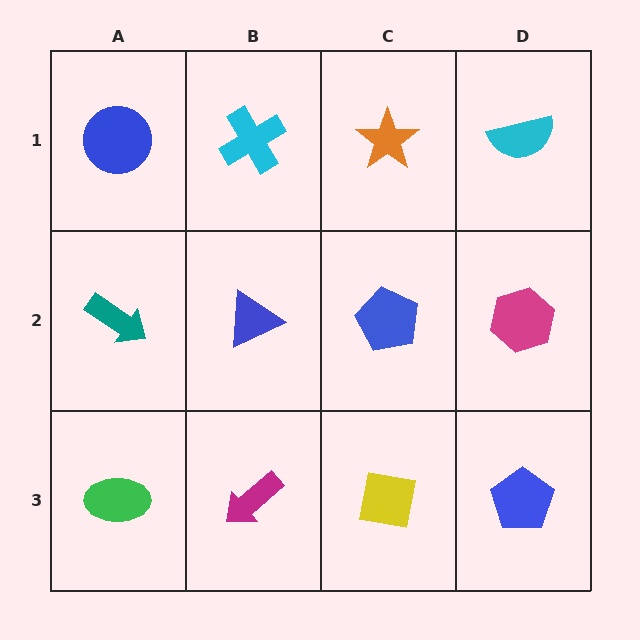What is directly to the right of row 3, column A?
A magenta arrow.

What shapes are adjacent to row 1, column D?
A magenta hexagon (row 2, column D), an orange star (row 1, column C).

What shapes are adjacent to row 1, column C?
A blue pentagon (row 2, column C), a cyan cross (row 1, column B), a cyan semicircle (row 1, column D).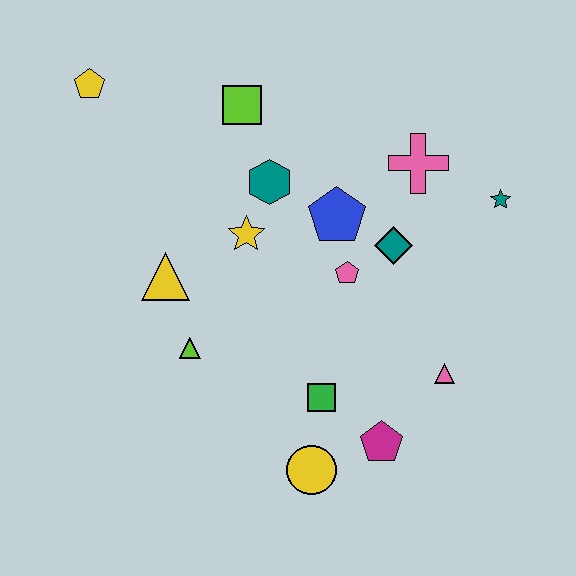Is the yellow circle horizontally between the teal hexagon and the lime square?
No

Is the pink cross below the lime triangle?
No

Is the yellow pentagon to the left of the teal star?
Yes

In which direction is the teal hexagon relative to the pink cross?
The teal hexagon is to the left of the pink cross.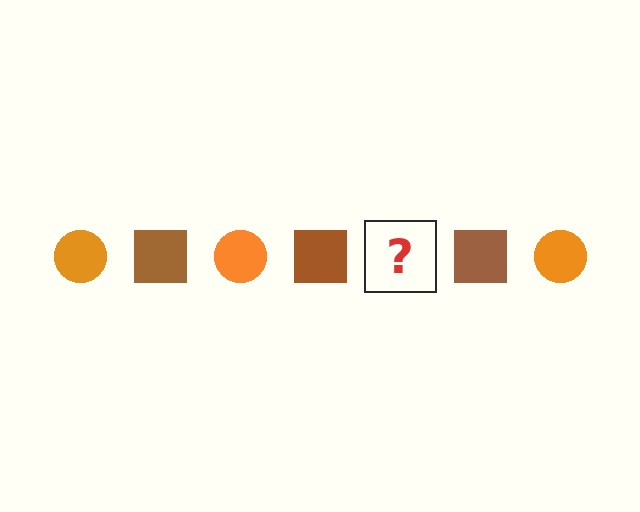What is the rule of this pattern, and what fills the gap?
The rule is that the pattern alternates between orange circle and brown square. The gap should be filled with an orange circle.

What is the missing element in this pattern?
The missing element is an orange circle.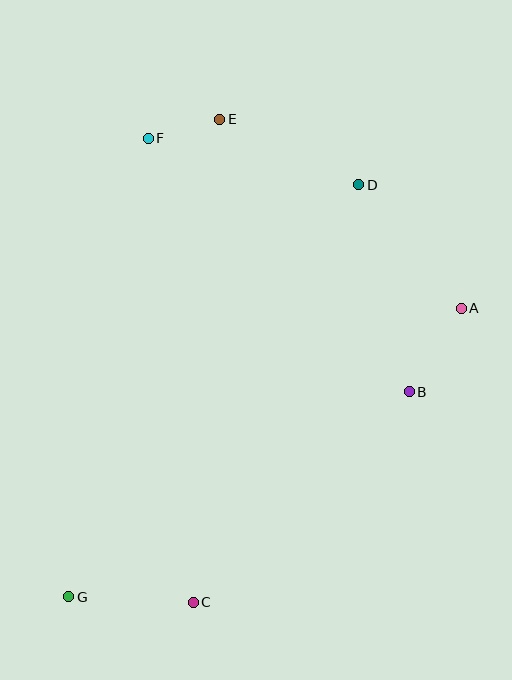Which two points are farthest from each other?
Points D and G are farthest from each other.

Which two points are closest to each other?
Points E and F are closest to each other.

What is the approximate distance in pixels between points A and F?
The distance between A and F is approximately 356 pixels.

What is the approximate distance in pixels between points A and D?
The distance between A and D is approximately 161 pixels.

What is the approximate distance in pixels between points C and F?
The distance between C and F is approximately 466 pixels.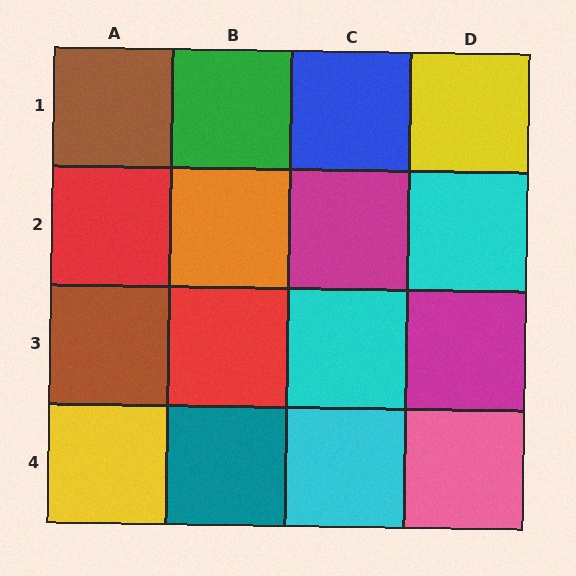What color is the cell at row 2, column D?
Cyan.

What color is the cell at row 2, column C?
Magenta.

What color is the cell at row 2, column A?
Red.